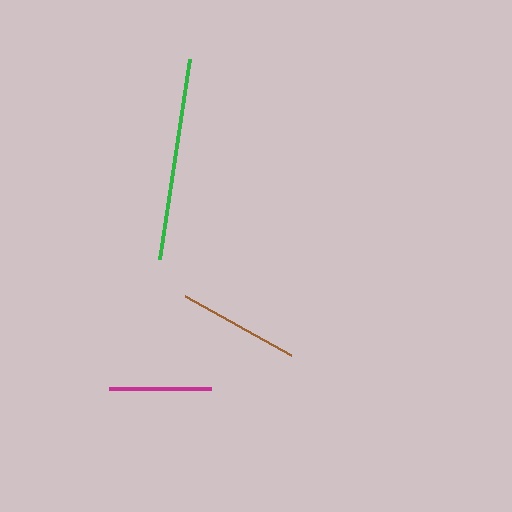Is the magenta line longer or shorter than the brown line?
The brown line is longer than the magenta line.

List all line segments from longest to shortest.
From longest to shortest: green, brown, magenta.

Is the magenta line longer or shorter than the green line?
The green line is longer than the magenta line.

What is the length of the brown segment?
The brown segment is approximately 121 pixels long.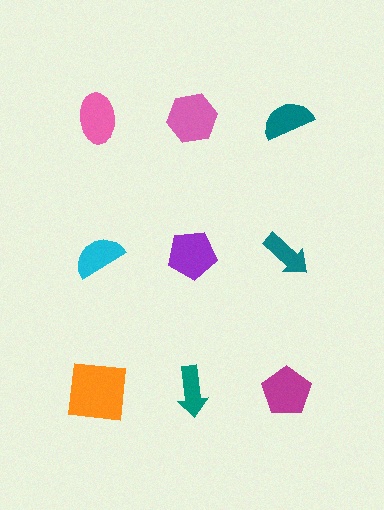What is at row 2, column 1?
A cyan semicircle.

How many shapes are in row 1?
3 shapes.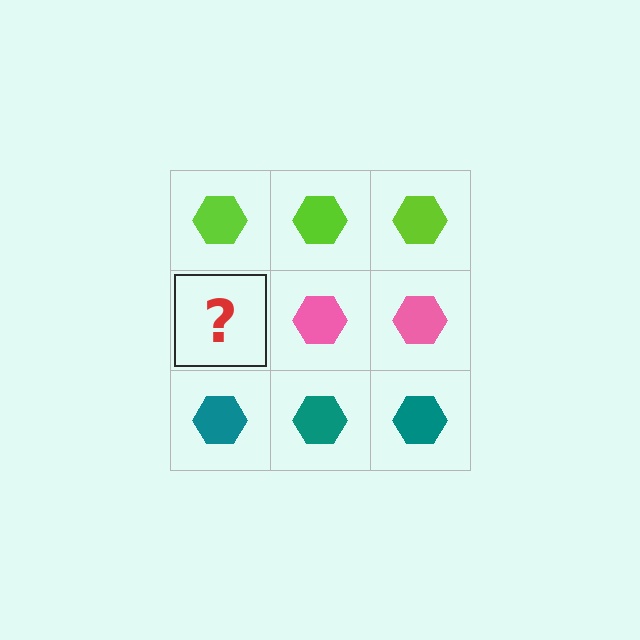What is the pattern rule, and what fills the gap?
The rule is that each row has a consistent color. The gap should be filled with a pink hexagon.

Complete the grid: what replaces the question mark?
The question mark should be replaced with a pink hexagon.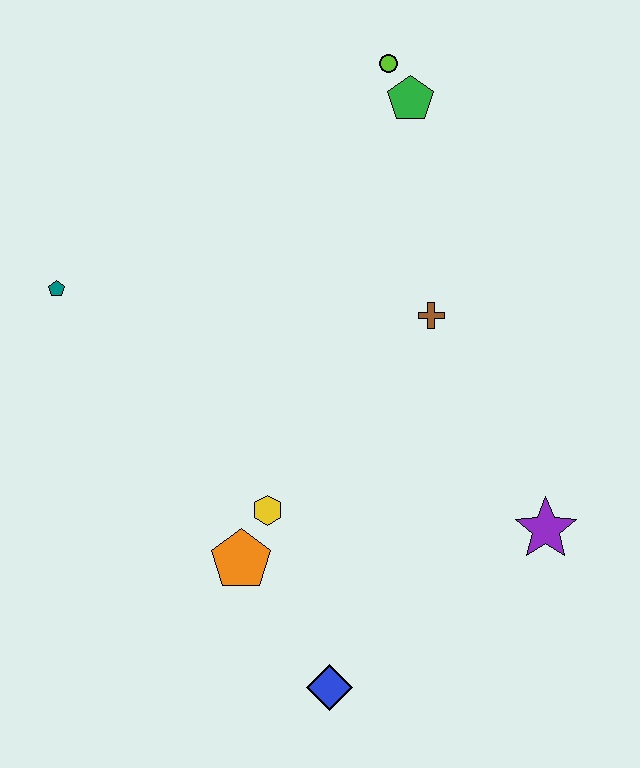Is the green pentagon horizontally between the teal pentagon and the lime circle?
No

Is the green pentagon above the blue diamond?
Yes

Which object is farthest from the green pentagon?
The blue diamond is farthest from the green pentagon.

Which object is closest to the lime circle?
The green pentagon is closest to the lime circle.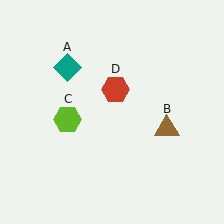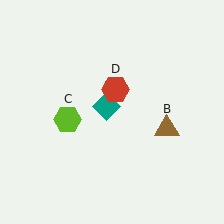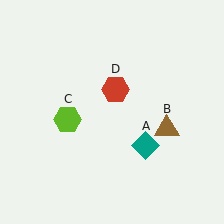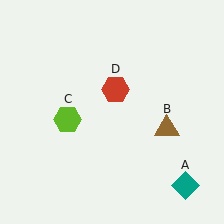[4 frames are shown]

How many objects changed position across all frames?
1 object changed position: teal diamond (object A).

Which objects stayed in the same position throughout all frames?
Brown triangle (object B) and lime hexagon (object C) and red hexagon (object D) remained stationary.